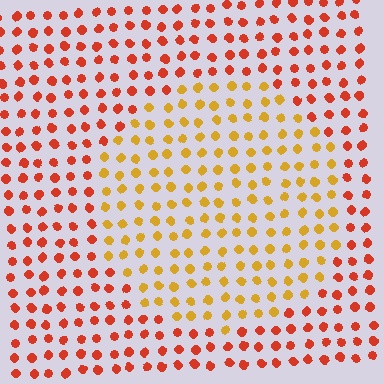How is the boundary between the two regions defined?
The boundary is defined purely by a slight shift in hue (about 37 degrees). Spacing, size, and orientation are identical on both sides.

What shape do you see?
I see a circle.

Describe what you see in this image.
The image is filled with small red elements in a uniform arrangement. A circle-shaped region is visible where the elements are tinted to a slightly different hue, forming a subtle color boundary.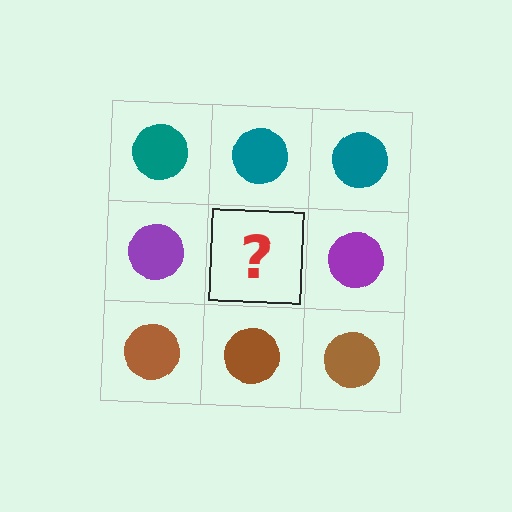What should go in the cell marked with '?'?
The missing cell should contain a purple circle.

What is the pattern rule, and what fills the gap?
The rule is that each row has a consistent color. The gap should be filled with a purple circle.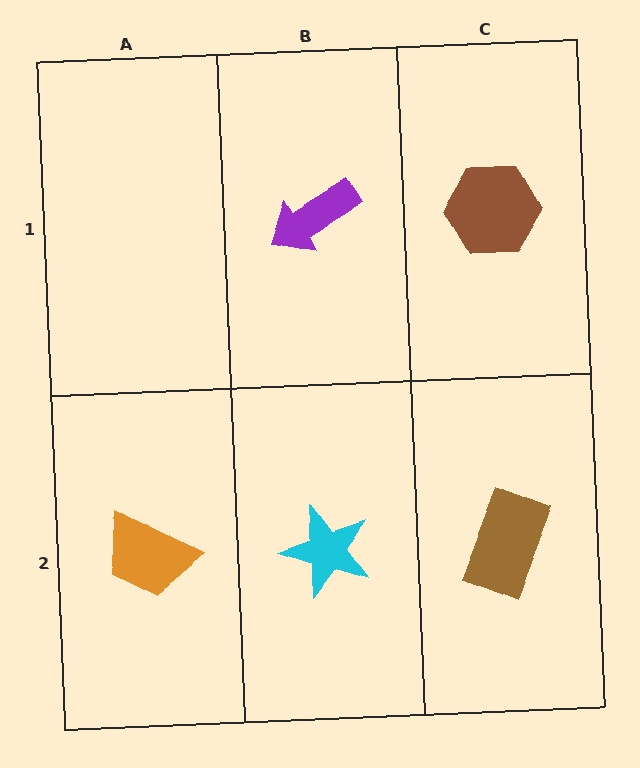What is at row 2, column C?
A brown rectangle.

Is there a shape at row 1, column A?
No, that cell is empty.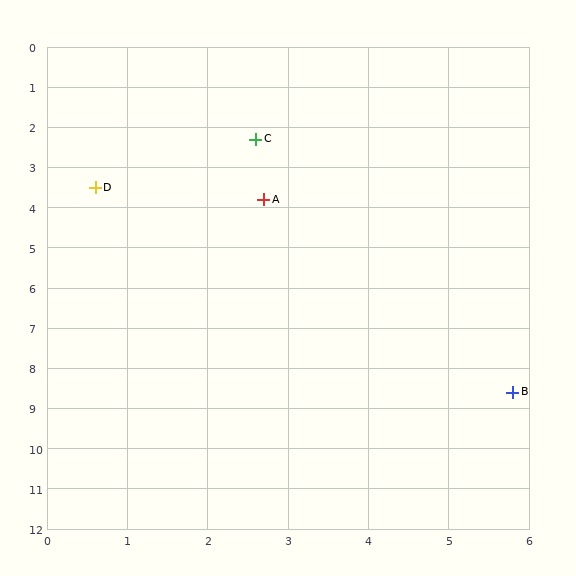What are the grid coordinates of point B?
Point B is at approximately (5.8, 8.6).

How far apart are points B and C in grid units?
Points B and C are about 7.1 grid units apart.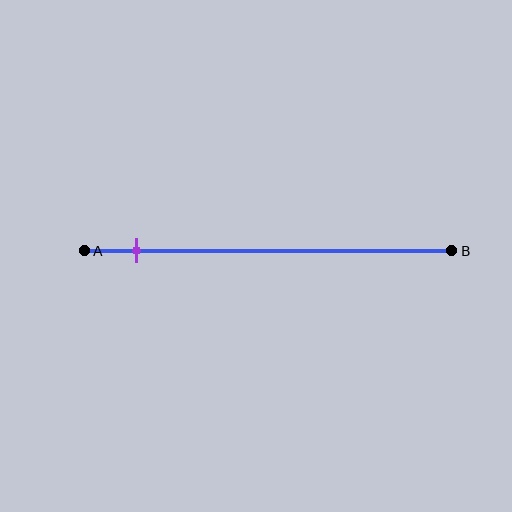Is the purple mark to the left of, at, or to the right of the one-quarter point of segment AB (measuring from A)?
The purple mark is to the left of the one-quarter point of segment AB.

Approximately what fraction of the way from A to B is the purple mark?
The purple mark is approximately 15% of the way from A to B.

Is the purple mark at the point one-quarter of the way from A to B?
No, the mark is at about 15% from A, not at the 25% one-quarter point.